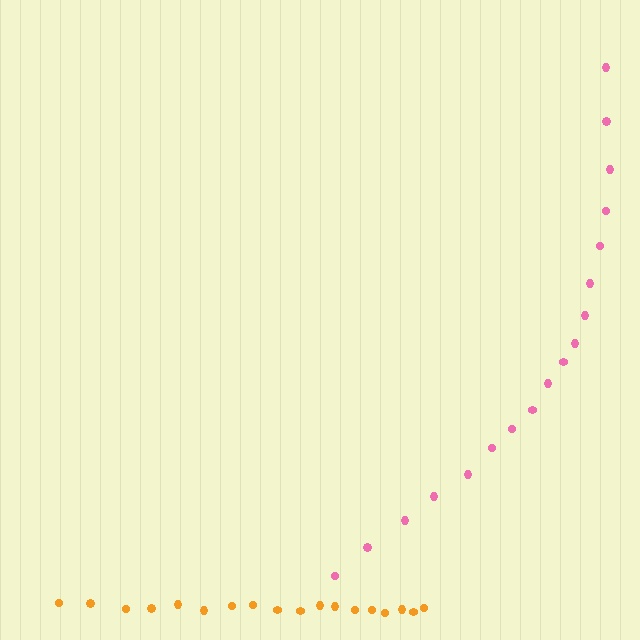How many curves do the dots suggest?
There are 2 distinct paths.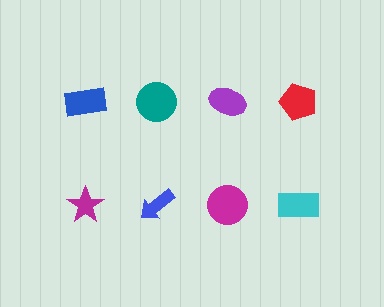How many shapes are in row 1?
4 shapes.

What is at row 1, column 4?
A red pentagon.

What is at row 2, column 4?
A cyan rectangle.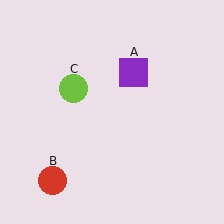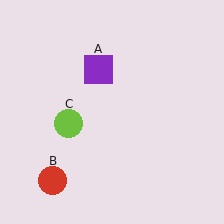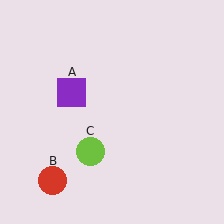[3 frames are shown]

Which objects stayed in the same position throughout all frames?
Red circle (object B) remained stationary.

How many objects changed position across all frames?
2 objects changed position: purple square (object A), lime circle (object C).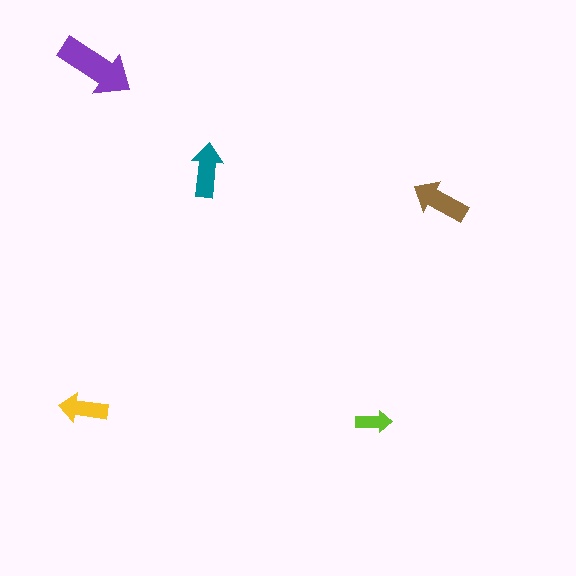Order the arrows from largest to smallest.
the purple one, the brown one, the teal one, the yellow one, the lime one.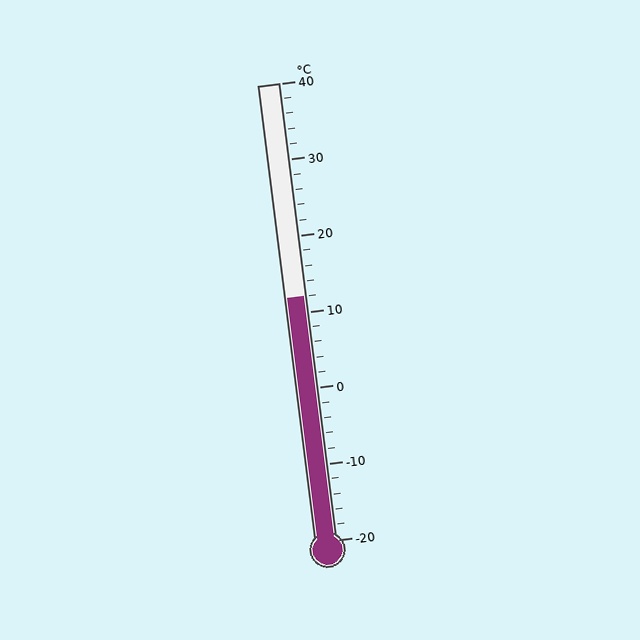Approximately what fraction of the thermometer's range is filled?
The thermometer is filled to approximately 55% of its range.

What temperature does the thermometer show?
The thermometer shows approximately 12°C.